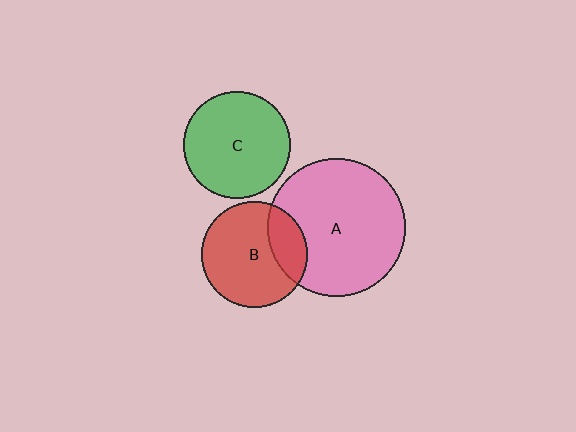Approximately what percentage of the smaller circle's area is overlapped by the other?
Approximately 25%.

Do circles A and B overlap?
Yes.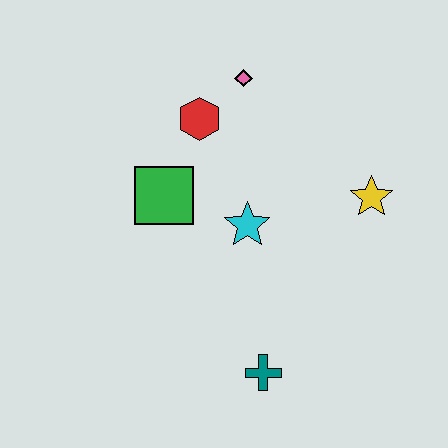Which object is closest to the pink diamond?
The red hexagon is closest to the pink diamond.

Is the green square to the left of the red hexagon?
Yes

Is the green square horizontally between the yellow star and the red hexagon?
No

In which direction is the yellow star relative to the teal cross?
The yellow star is above the teal cross.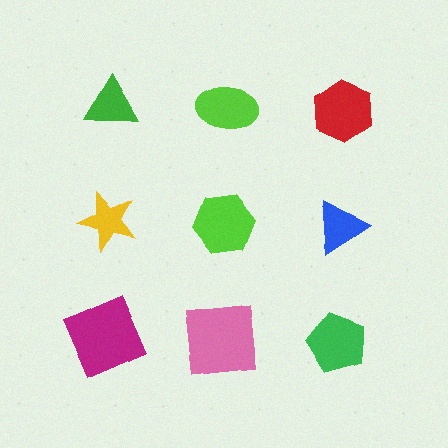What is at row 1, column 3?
A red hexagon.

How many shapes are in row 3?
3 shapes.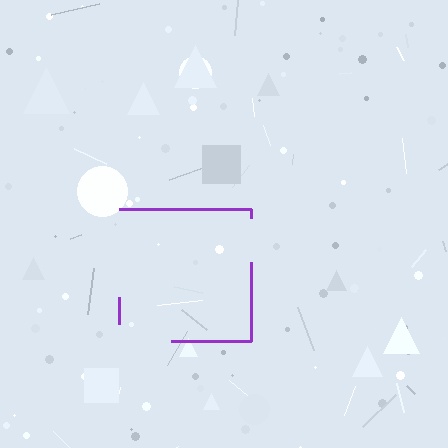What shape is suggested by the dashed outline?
The dashed outline suggests a square.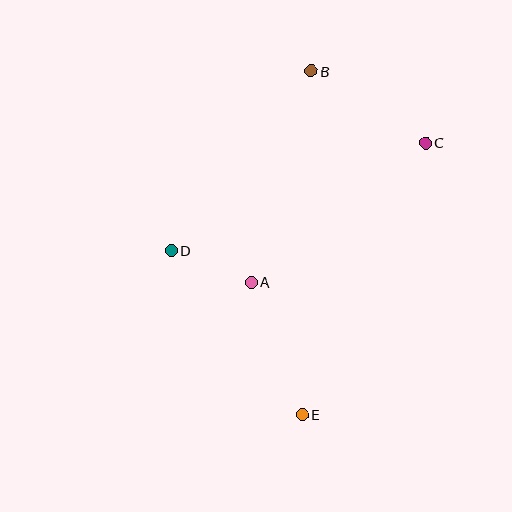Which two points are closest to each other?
Points A and D are closest to each other.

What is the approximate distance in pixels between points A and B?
The distance between A and B is approximately 219 pixels.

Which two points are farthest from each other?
Points B and E are farthest from each other.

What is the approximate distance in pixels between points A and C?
The distance between A and C is approximately 223 pixels.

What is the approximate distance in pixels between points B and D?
The distance between B and D is approximately 227 pixels.